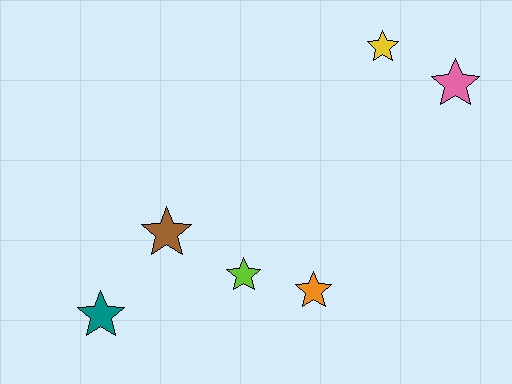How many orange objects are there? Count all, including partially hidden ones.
There is 1 orange object.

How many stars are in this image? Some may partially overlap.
There are 6 stars.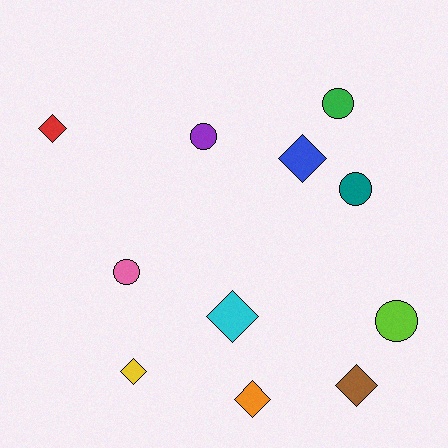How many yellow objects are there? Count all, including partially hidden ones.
There is 1 yellow object.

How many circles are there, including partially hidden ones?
There are 5 circles.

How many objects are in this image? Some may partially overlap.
There are 11 objects.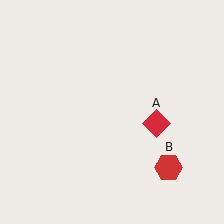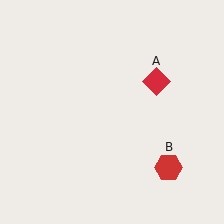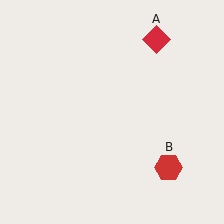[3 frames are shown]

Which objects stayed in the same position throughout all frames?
Red hexagon (object B) remained stationary.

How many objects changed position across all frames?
1 object changed position: red diamond (object A).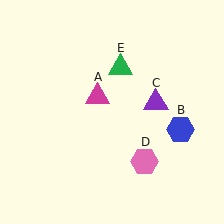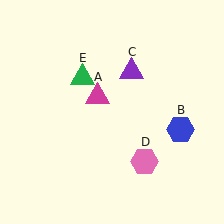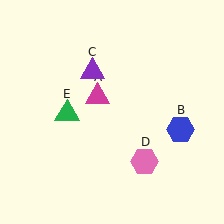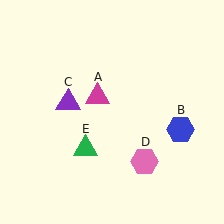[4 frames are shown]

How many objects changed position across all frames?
2 objects changed position: purple triangle (object C), green triangle (object E).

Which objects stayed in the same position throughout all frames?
Magenta triangle (object A) and blue hexagon (object B) and pink hexagon (object D) remained stationary.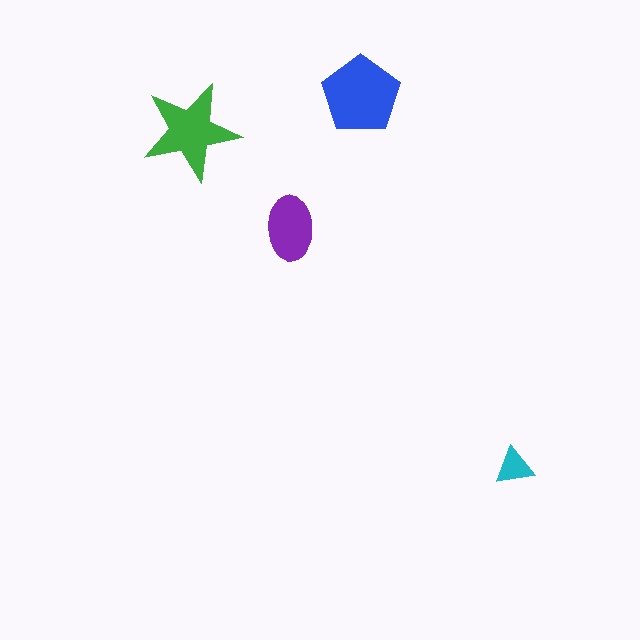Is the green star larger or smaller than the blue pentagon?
Smaller.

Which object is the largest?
The blue pentagon.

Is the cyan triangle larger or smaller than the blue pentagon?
Smaller.